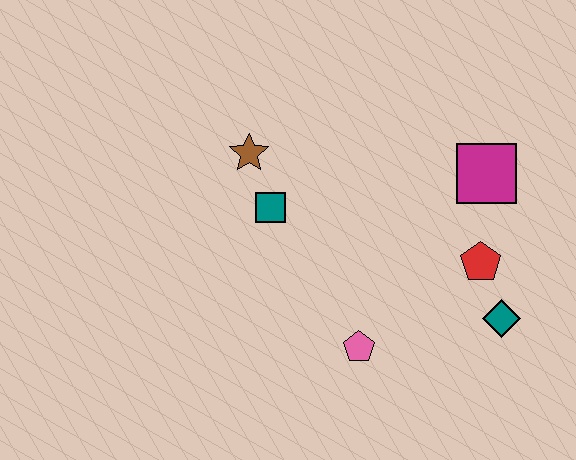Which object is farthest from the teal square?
The teal diamond is farthest from the teal square.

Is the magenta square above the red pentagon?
Yes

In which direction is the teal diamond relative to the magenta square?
The teal diamond is below the magenta square.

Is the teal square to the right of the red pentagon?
No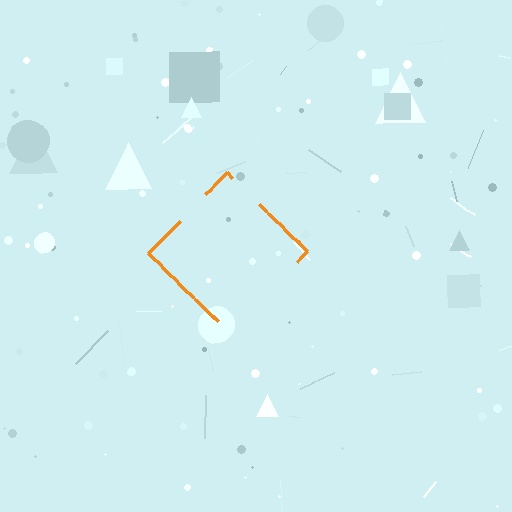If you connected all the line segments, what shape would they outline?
They would outline a diamond.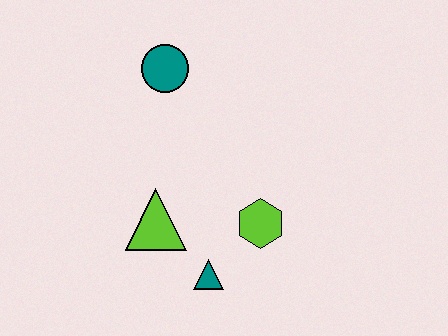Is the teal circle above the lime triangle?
Yes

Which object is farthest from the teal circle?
The teal triangle is farthest from the teal circle.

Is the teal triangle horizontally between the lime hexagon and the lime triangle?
Yes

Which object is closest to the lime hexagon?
The teal triangle is closest to the lime hexagon.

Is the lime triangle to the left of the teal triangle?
Yes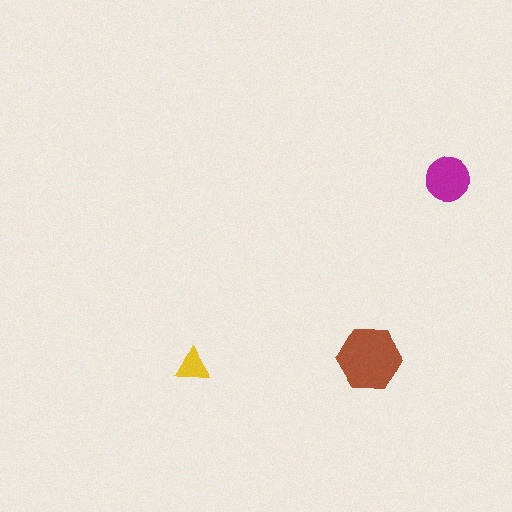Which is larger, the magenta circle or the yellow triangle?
The magenta circle.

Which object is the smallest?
The yellow triangle.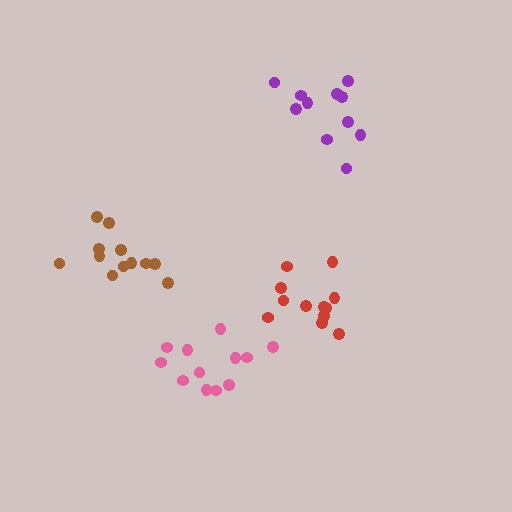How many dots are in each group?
Group 1: 12 dots, Group 2: 12 dots, Group 3: 12 dots, Group 4: 11 dots (47 total).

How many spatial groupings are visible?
There are 4 spatial groupings.